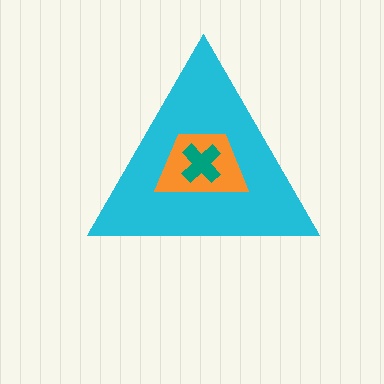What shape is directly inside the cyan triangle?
The orange trapezoid.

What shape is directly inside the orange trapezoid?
The teal cross.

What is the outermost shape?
The cyan triangle.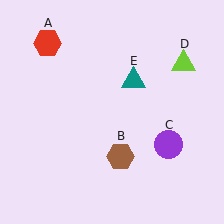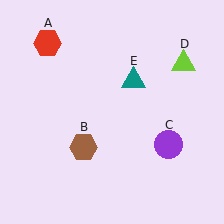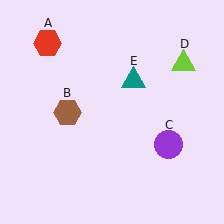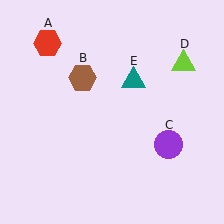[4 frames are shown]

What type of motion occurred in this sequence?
The brown hexagon (object B) rotated clockwise around the center of the scene.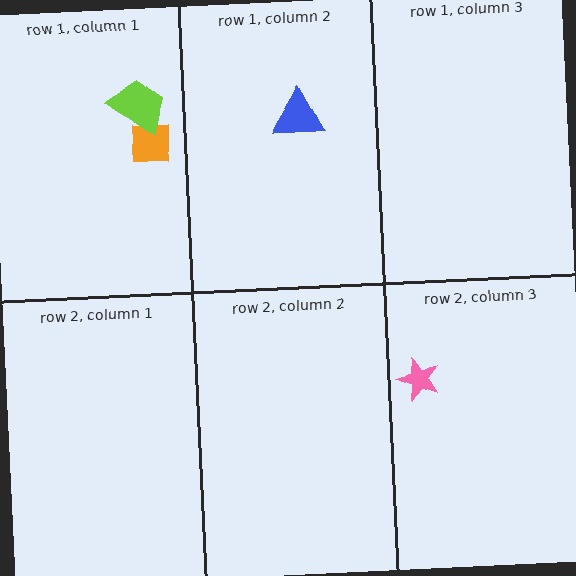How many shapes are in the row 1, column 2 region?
1.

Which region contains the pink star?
The row 2, column 3 region.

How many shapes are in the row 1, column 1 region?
2.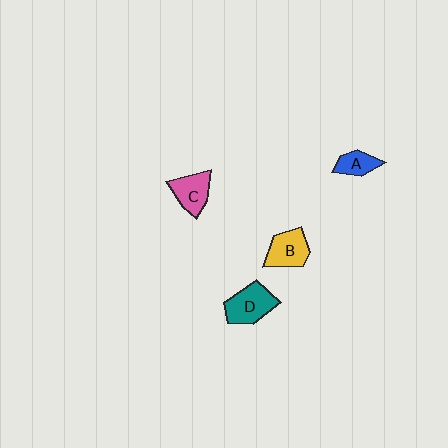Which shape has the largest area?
Shape D (teal).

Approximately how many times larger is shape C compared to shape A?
Approximately 1.4 times.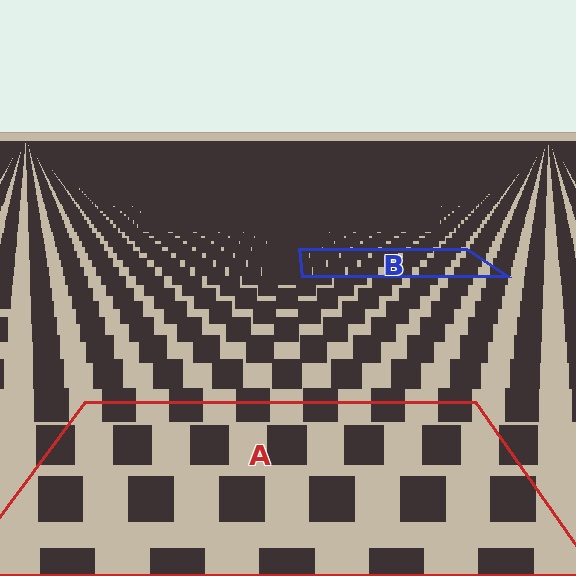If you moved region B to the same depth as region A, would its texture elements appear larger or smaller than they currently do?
They would appear larger. At a closer depth, the same texture elements are projected at a bigger on-screen size.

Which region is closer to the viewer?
Region A is closer. The texture elements there are larger and more spread out.